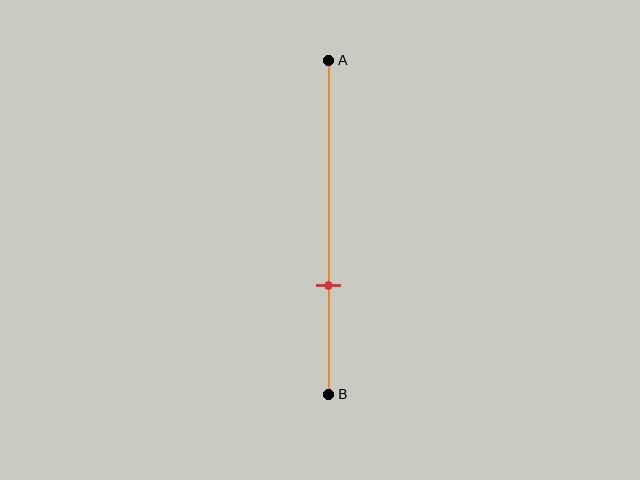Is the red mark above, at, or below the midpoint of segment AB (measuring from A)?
The red mark is below the midpoint of segment AB.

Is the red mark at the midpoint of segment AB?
No, the mark is at about 70% from A, not at the 50% midpoint.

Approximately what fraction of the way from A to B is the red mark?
The red mark is approximately 70% of the way from A to B.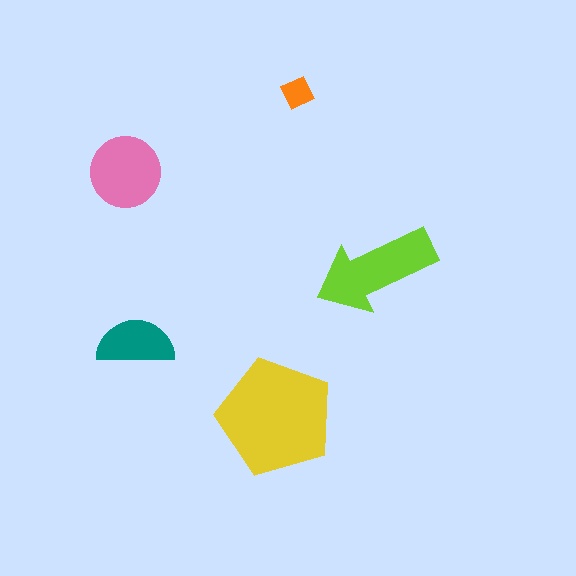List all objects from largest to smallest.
The yellow pentagon, the lime arrow, the pink circle, the teal semicircle, the orange square.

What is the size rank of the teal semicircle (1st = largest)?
4th.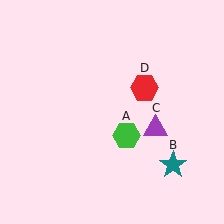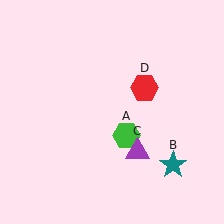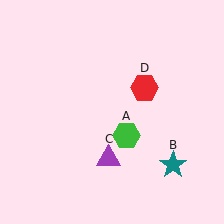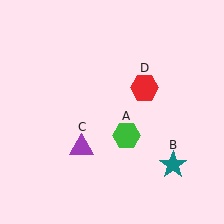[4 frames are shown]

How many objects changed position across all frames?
1 object changed position: purple triangle (object C).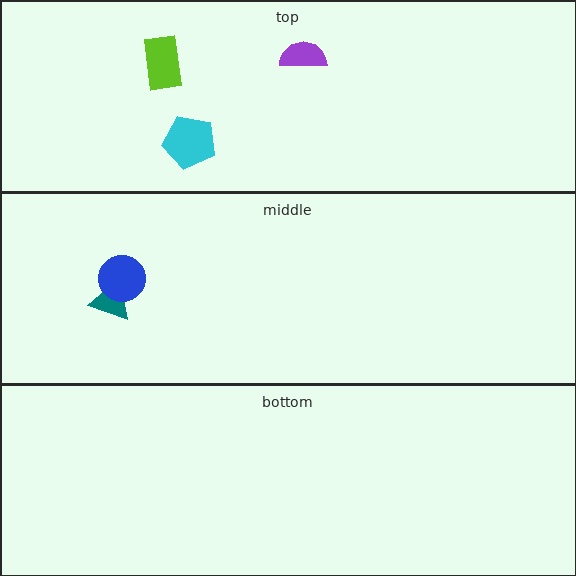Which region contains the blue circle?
The middle region.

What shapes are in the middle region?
The teal triangle, the blue circle.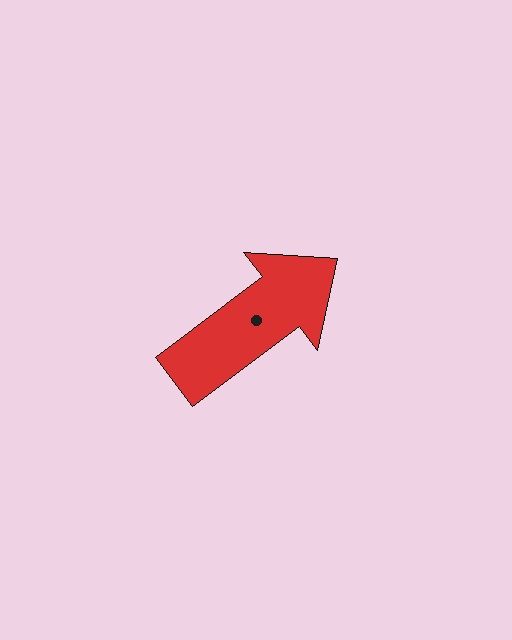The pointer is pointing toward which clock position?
Roughly 2 o'clock.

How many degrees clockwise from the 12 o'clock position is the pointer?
Approximately 53 degrees.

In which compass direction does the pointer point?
Northeast.